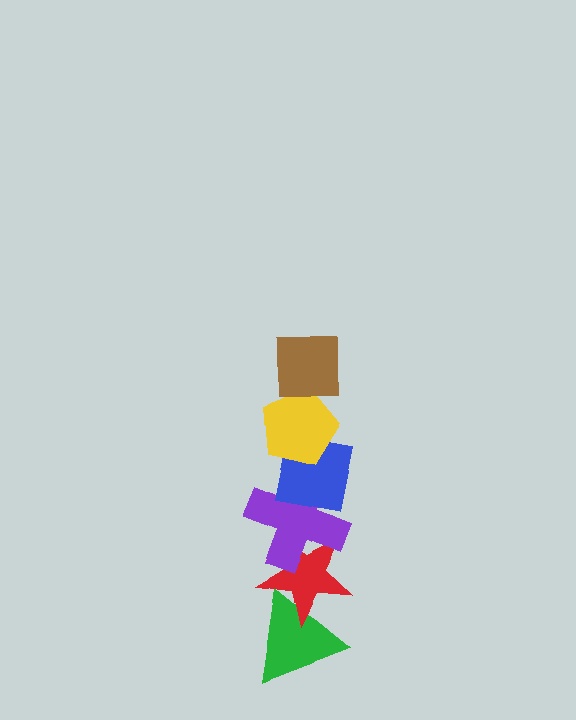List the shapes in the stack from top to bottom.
From top to bottom: the brown square, the yellow pentagon, the blue square, the purple cross, the red star, the green triangle.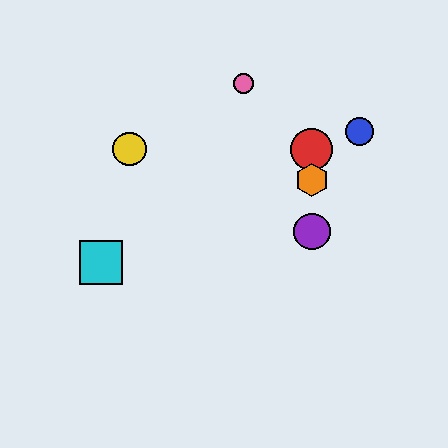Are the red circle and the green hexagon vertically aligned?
Yes, both are at x≈312.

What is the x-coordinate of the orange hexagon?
The orange hexagon is at x≈312.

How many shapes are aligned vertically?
4 shapes (the red circle, the green hexagon, the purple circle, the orange hexagon) are aligned vertically.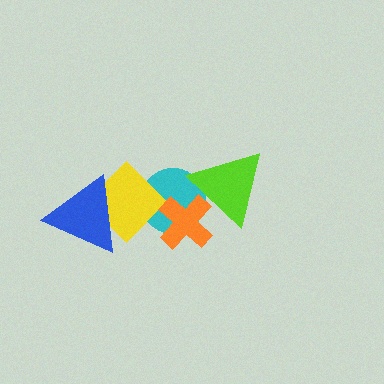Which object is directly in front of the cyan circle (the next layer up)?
The yellow diamond is directly in front of the cyan circle.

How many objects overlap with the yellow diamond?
2 objects overlap with the yellow diamond.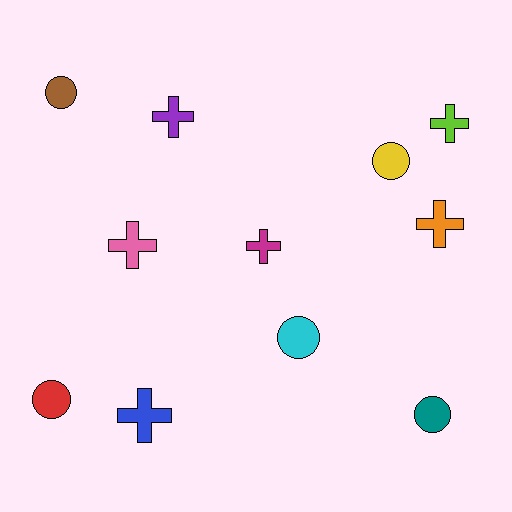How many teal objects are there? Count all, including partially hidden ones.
There is 1 teal object.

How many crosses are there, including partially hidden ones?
There are 6 crosses.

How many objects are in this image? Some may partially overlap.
There are 11 objects.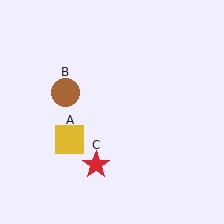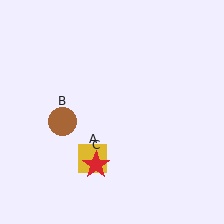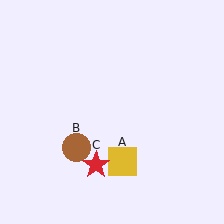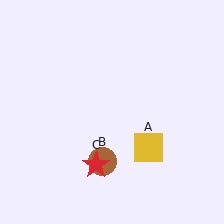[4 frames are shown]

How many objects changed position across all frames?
2 objects changed position: yellow square (object A), brown circle (object B).